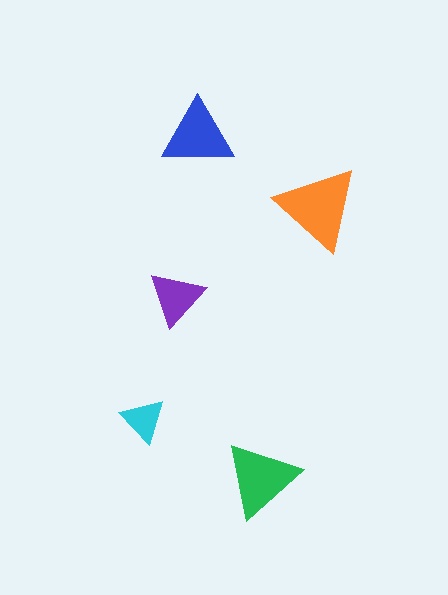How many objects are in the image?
There are 5 objects in the image.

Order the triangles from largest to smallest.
the orange one, the green one, the blue one, the purple one, the cyan one.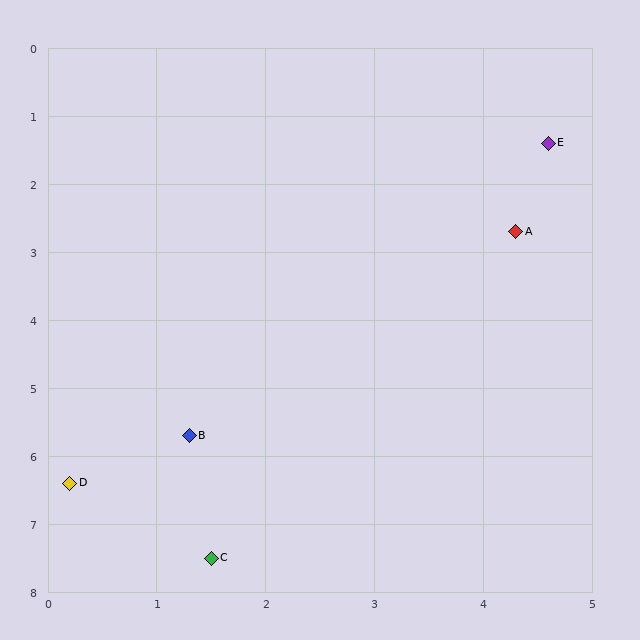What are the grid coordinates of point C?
Point C is at approximately (1.5, 7.5).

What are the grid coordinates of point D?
Point D is at approximately (0.2, 6.4).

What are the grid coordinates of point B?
Point B is at approximately (1.3, 5.7).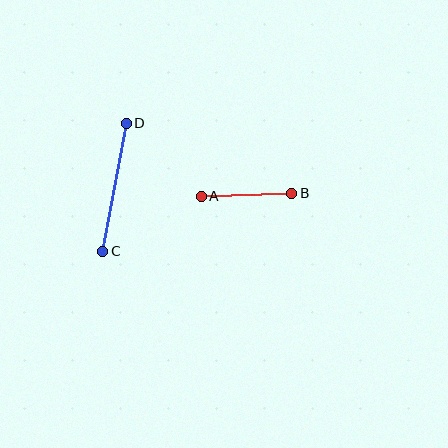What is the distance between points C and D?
The distance is approximately 130 pixels.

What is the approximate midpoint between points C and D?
The midpoint is at approximately (114, 187) pixels.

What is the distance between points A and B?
The distance is approximately 91 pixels.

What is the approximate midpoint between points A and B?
The midpoint is at approximately (246, 195) pixels.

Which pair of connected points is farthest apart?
Points C and D are farthest apart.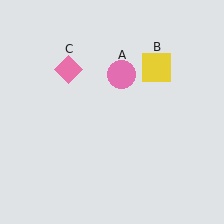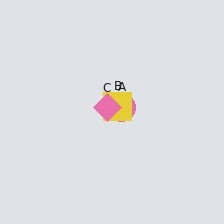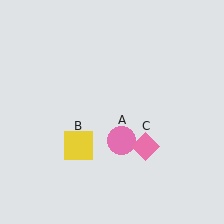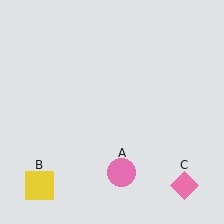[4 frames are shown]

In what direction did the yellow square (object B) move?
The yellow square (object B) moved down and to the left.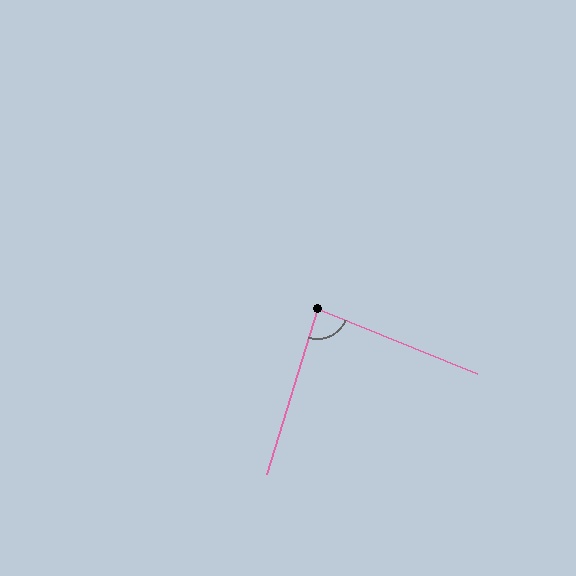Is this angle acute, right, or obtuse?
It is acute.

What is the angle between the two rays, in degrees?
Approximately 85 degrees.